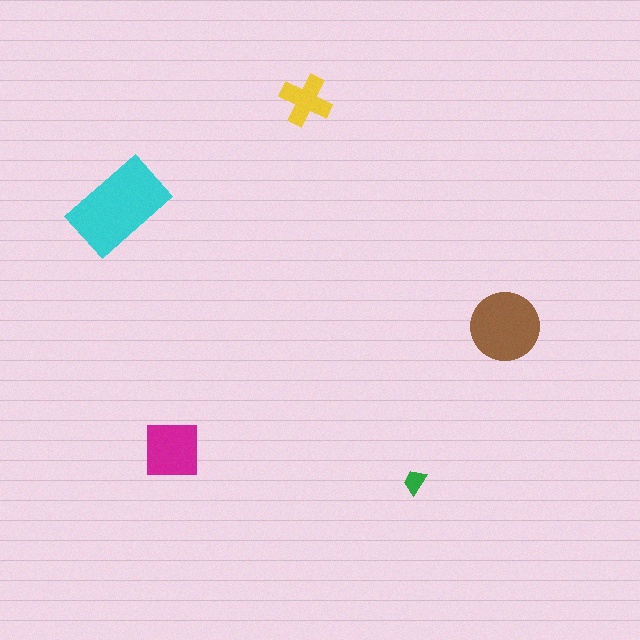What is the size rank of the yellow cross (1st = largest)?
4th.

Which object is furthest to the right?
The brown circle is rightmost.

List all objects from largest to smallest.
The cyan rectangle, the brown circle, the magenta square, the yellow cross, the green trapezoid.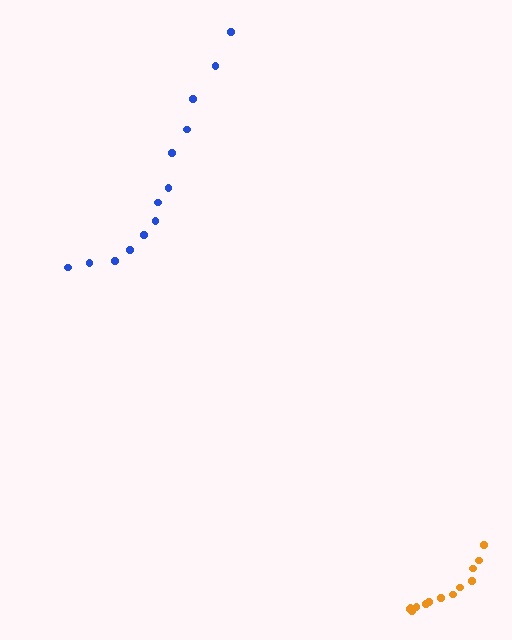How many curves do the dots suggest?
There are 2 distinct paths.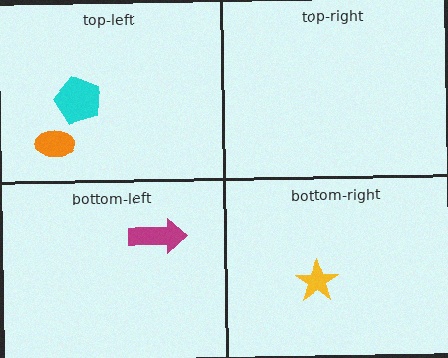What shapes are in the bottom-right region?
The yellow star.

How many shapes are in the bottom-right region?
1.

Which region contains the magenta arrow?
The bottom-left region.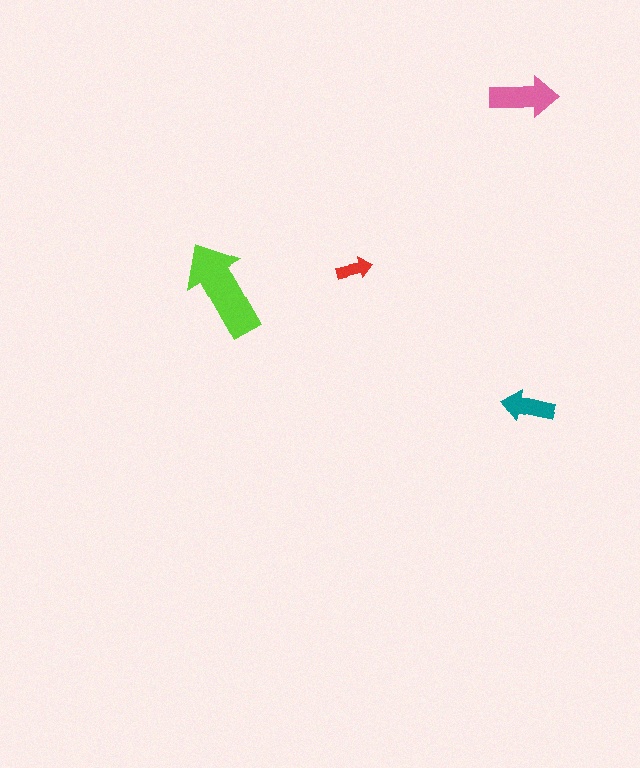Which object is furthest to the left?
The lime arrow is leftmost.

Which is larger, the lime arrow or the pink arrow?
The lime one.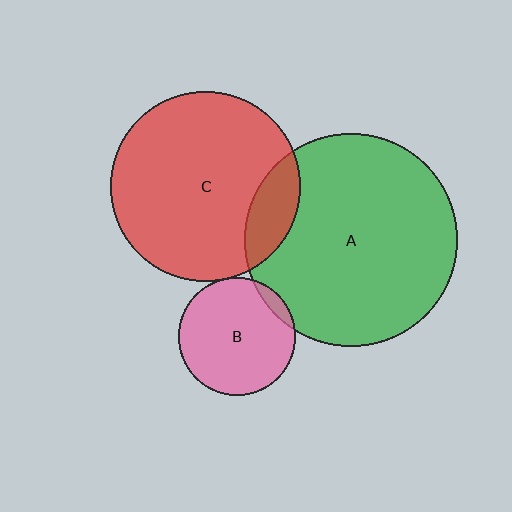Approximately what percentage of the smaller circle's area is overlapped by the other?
Approximately 15%.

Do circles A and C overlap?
Yes.